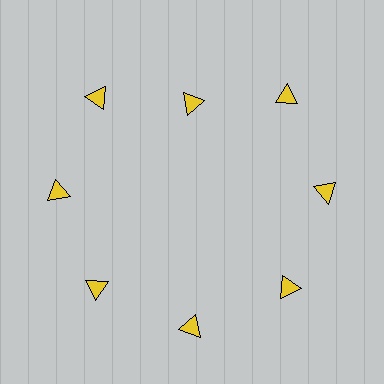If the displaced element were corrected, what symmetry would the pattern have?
It would have 8-fold rotational symmetry — the pattern would map onto itself every 45 degrees.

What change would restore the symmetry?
The symmetry would be restored by moving it outward, back onto the ring so that all 8 triangles sit at equal angles and equal distance from the center.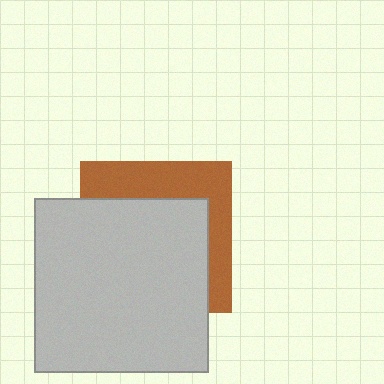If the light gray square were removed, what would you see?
You would see the complete brown square.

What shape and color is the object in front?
The object in front is a light gray square.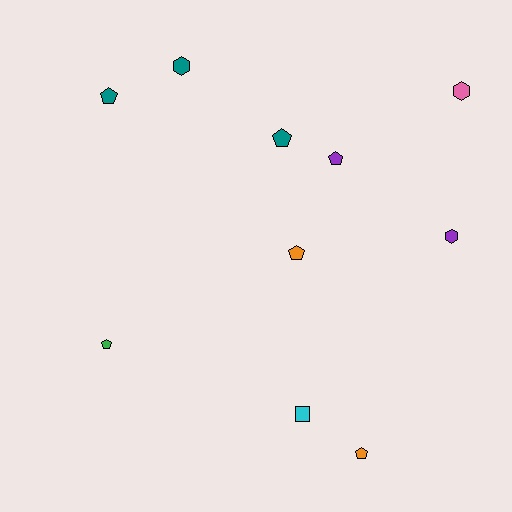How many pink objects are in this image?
There is 1 pink object.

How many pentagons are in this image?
There are 6 pentagons.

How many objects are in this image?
There are 10 objects.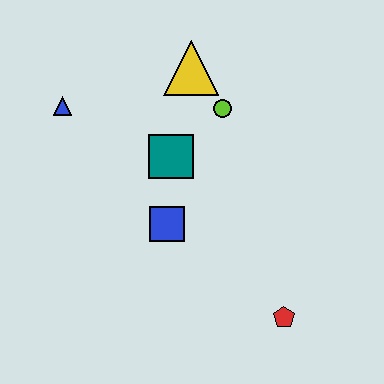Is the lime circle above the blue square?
Yes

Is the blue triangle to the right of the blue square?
No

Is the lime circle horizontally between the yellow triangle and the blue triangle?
No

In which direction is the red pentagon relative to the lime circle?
The red pentagon is below the lime circle.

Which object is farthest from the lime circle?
The red pentagon is farthest from the lime circle.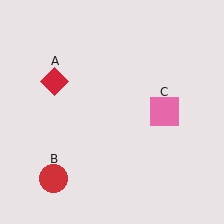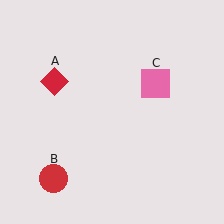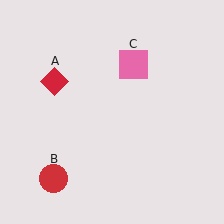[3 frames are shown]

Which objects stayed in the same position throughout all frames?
Red diamond (object A) and red circle (object B) remained stationary.